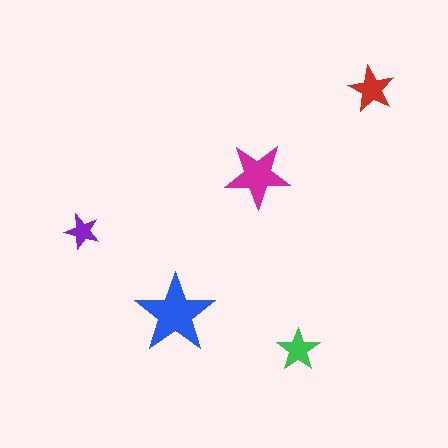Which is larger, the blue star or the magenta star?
The blue one.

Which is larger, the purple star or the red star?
The red one.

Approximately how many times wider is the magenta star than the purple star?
About 2 times wider.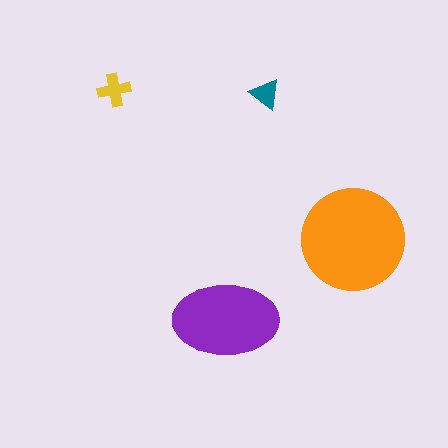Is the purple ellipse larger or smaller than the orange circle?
Smaller.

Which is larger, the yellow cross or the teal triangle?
The yellow cross.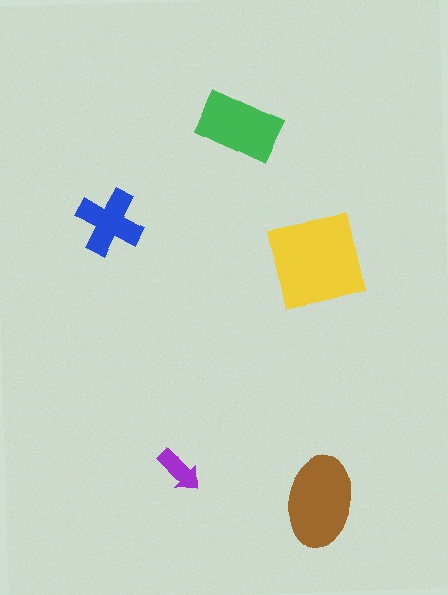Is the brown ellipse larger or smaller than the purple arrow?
Larger.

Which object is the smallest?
The purple arrow.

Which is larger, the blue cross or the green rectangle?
The green rectangle.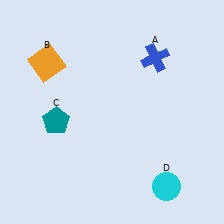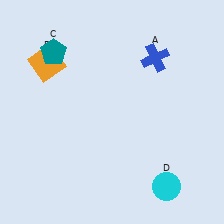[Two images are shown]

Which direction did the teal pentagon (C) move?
The teal pentagon (C) moved up.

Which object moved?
The teal pentagon (C) moved up.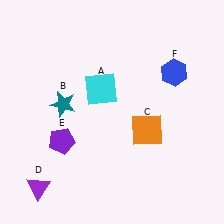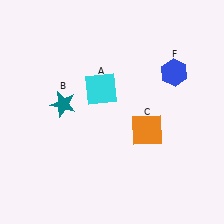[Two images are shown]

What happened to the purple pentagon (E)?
The purple pentagon (E) was removed in Image 2. It was in the bottom-left area of Image 1.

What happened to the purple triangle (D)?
The purple triangle (D) was removed in Image 2. It was in the bottom-left area of Image 1.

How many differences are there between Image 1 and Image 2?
There are 2 differences between the two images.